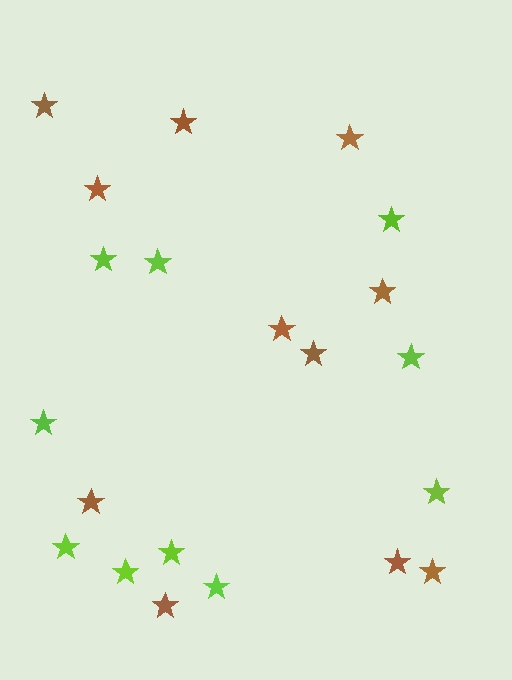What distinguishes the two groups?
There are 2 groups: one group of brown stars (11) and one group of lime stars (10).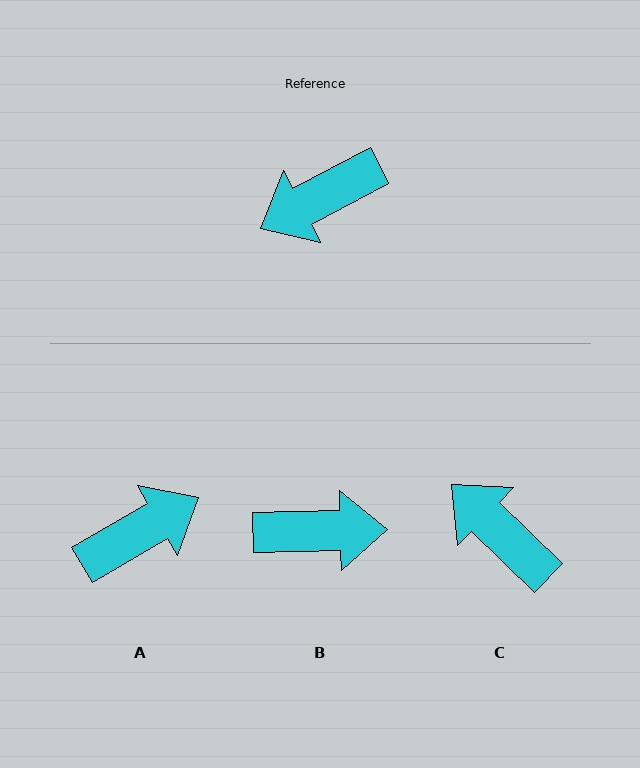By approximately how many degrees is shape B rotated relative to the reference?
Approximately 154 degrees counter-clockwise.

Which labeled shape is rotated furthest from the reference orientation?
A, about 177 degrees away.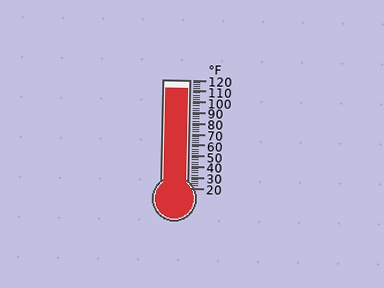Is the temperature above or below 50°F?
The temperature is above 50°F.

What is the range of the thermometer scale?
The thermometer scale ranges from 20°F to 120°F.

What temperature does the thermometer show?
The thermometer shows approximately 112°F.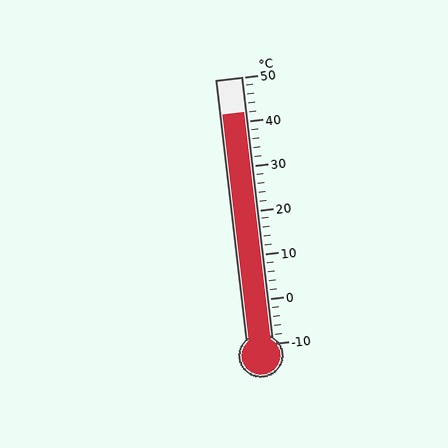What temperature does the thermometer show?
The thermometer shows approximately 42°C.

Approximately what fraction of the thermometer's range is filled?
The thermometer is filled to approximately 85% of its range.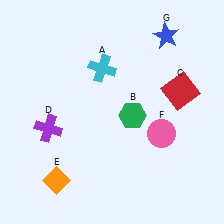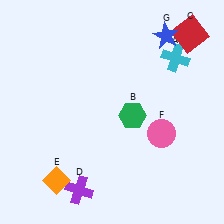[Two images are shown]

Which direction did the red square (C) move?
The red square (C) moved up.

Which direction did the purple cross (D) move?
The purple cross (D) moved down.